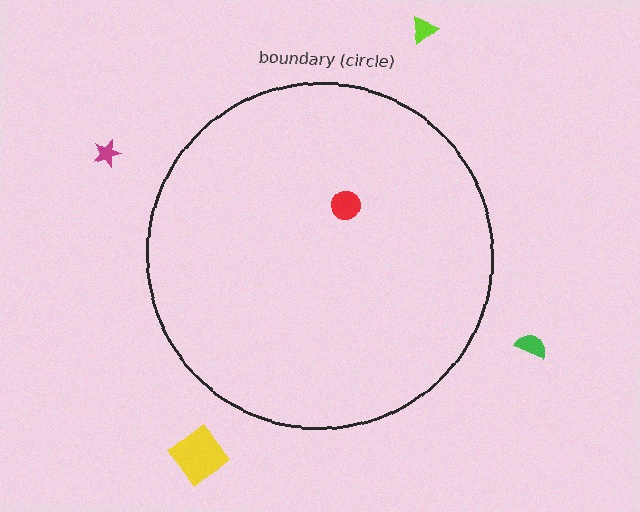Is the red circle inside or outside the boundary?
Inside.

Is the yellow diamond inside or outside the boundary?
Outside.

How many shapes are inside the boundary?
1 inside, 4 outside.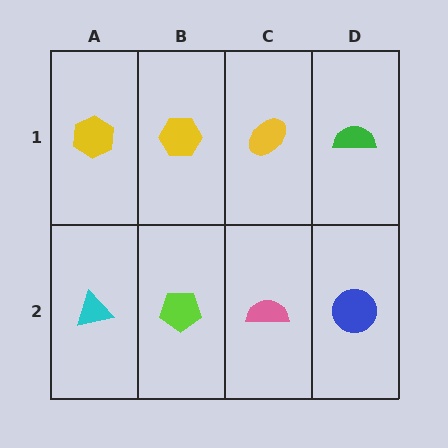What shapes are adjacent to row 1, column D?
A blue circle (row 2, column D), a yellow ellipse (row 1, column C).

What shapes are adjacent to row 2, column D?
A green semicircle (row 1, column D), a pink semicircle (row 2, column C).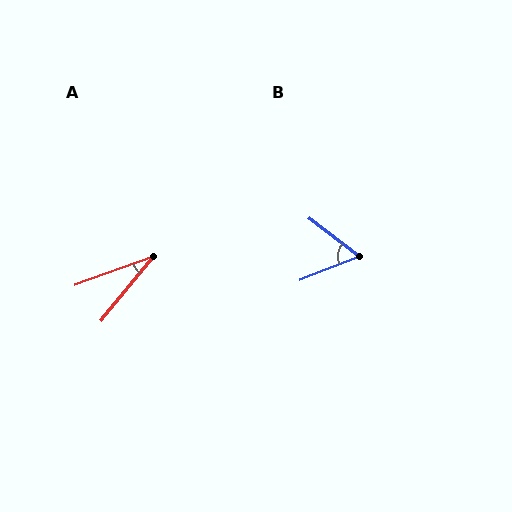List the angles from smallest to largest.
A (31°), B (59°).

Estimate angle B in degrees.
Approximately 59 degrees.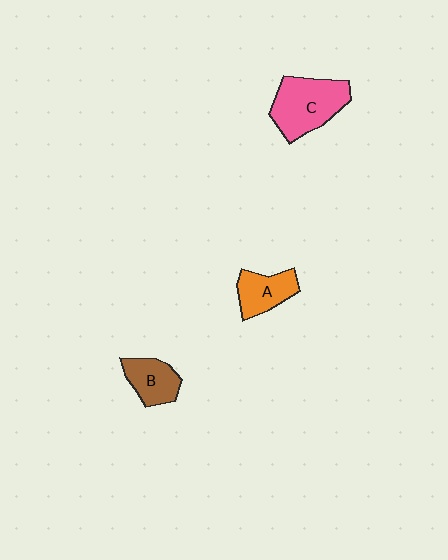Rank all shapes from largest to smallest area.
From largest to smallest: C (pink), A (orange), B (brown).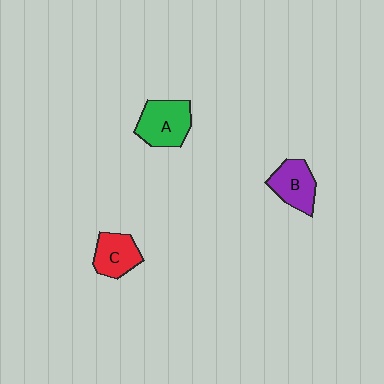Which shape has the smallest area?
Shape C (red).